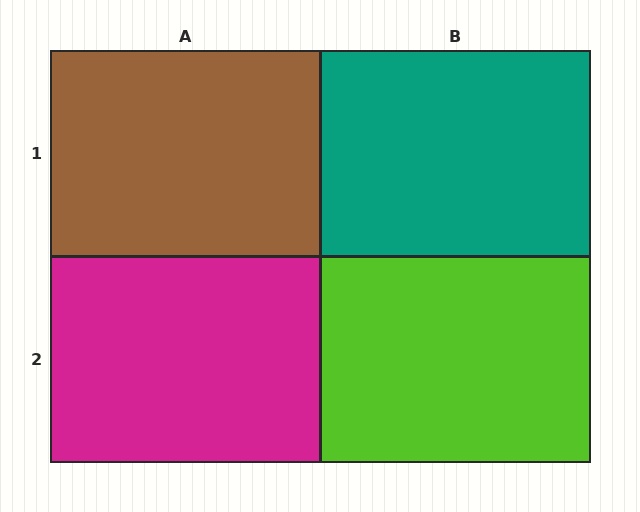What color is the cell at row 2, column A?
Magenta.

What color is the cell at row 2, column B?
Lime.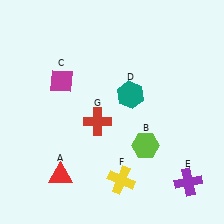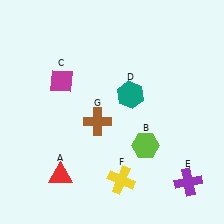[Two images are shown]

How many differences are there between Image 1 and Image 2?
There is 1 difference between the two images.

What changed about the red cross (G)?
In Image 1, G is red. In Image 2, it changed to brown.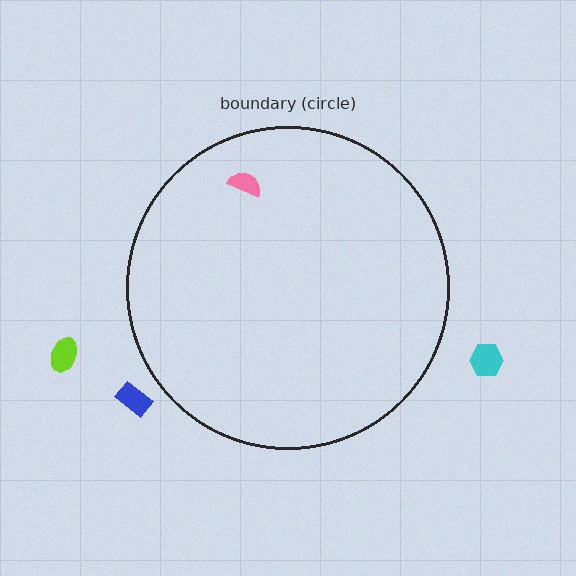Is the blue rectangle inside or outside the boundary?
Outside.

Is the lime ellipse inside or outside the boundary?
Outside.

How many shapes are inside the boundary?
1 inside, 3 outside.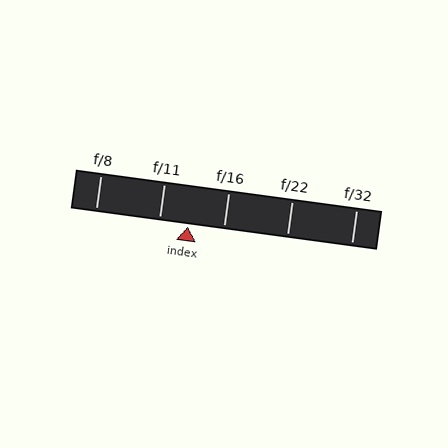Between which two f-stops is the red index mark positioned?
The index mark is between f/11 and f/16.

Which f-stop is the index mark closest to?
The index mark is closest to f/11.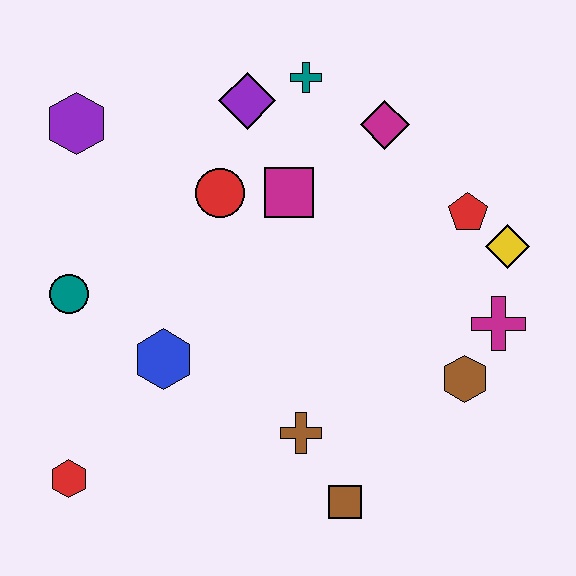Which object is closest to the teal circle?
The blue hexagon is closest to the teal circle.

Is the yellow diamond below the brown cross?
No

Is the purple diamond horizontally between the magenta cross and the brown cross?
No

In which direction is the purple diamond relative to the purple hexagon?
The purple diamond is to the right of the purple hexagon.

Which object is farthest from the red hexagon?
The yellow diamond is farthest from the red hexagon.